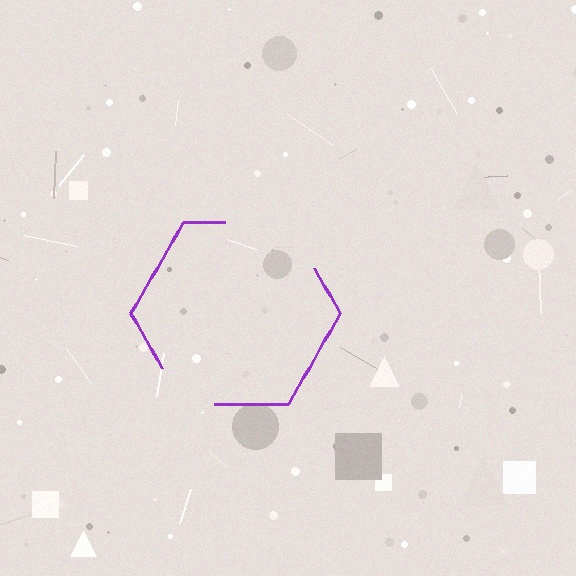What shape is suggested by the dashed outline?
The dashed outline suggests a hexagon.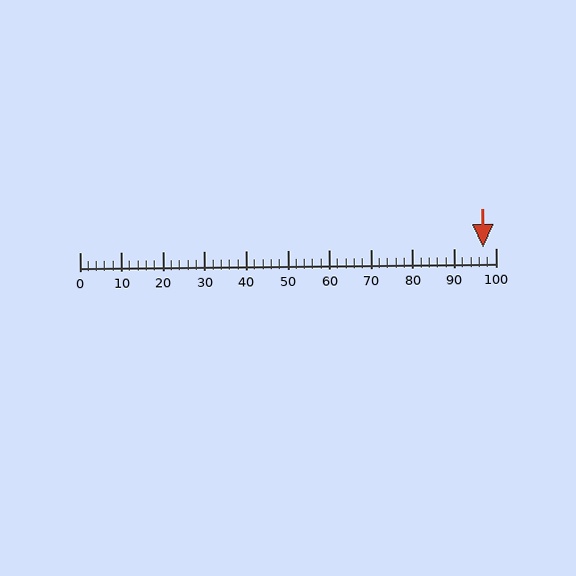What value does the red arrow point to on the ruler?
The red arrow points to approximately 97.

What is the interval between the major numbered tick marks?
The major tick marks are spaced 10 units apart.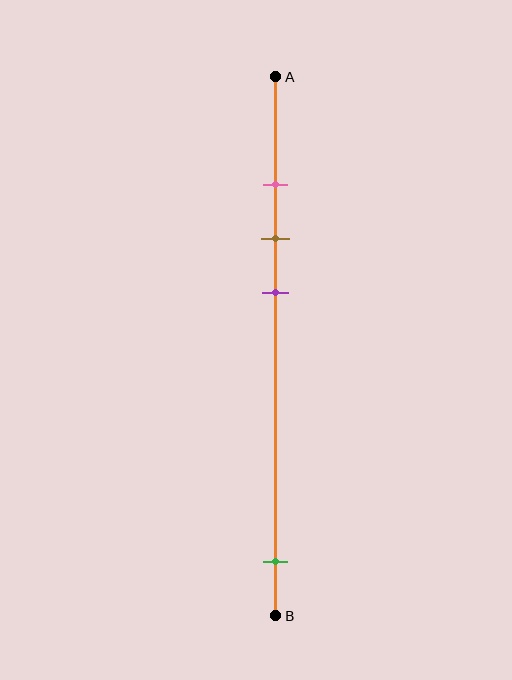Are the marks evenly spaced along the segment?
No, the marks are not evenly spaced.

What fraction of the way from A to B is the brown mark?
The brown mark is approximately 30% (0.3) of the way from A to B.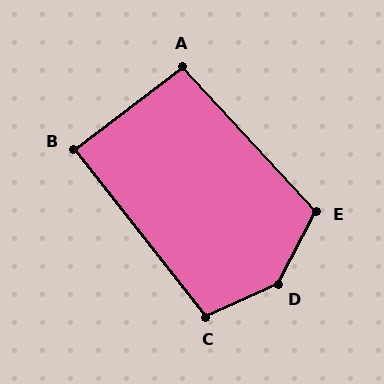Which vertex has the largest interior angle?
D, at approximately 142 degrees.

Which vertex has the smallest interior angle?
B, at approximately 89 degrees.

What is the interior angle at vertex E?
Approximately 109 degrees (obtuse).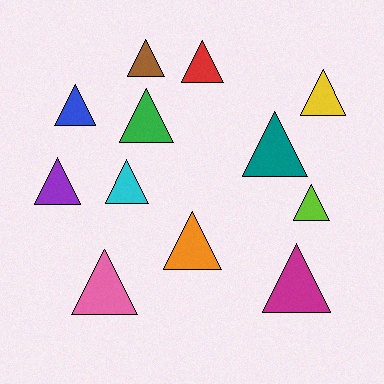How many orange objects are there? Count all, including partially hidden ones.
There is 1 orange object.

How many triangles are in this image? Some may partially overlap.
There are 12 triangles.